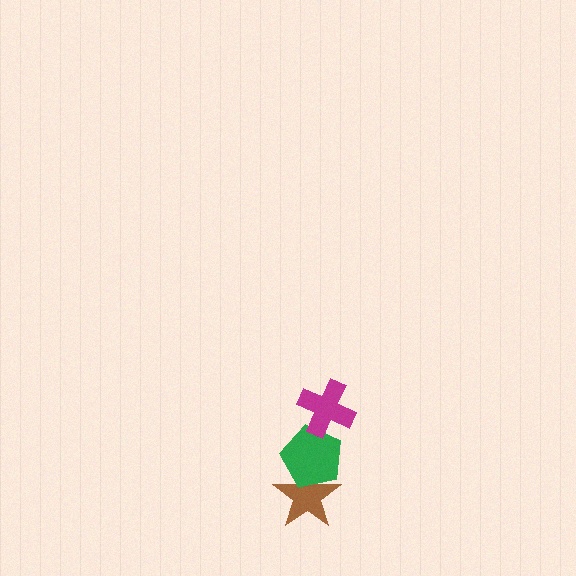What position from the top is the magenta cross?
The magenta cross is 1st from the top.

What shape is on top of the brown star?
The green pentagon is on top of the brown star.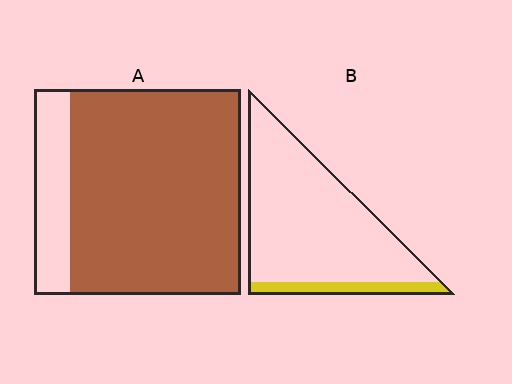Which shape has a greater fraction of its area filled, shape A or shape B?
Shape A.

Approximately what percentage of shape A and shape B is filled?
A is approximately 85% and B is approximately 10%.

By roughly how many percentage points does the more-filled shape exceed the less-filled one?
By roughly 70 percentage points (A over B).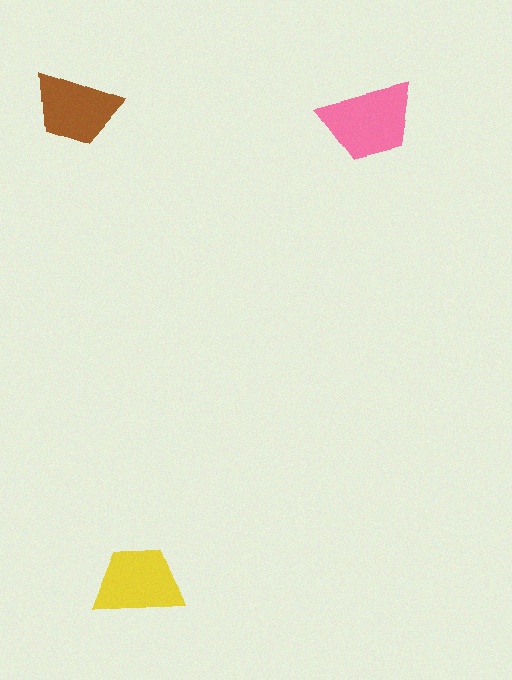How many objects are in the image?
There are 3 objects in the image.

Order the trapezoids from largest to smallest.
the pink one, the yellow one, the brown one.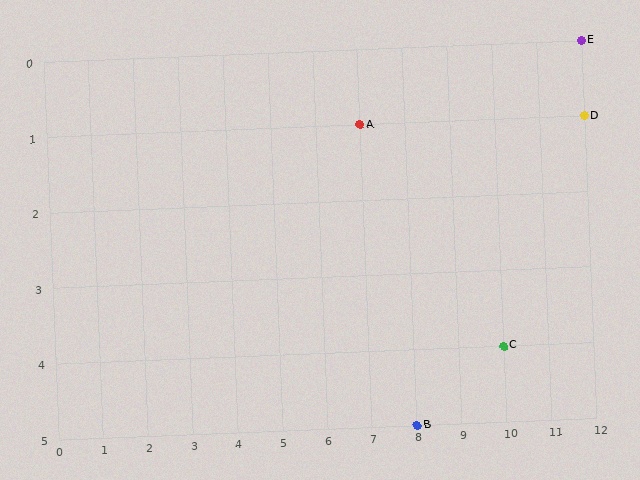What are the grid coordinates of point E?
Point E is at grid coordinates (12, 0).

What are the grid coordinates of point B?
Point B is at grid coordinates (8, 5).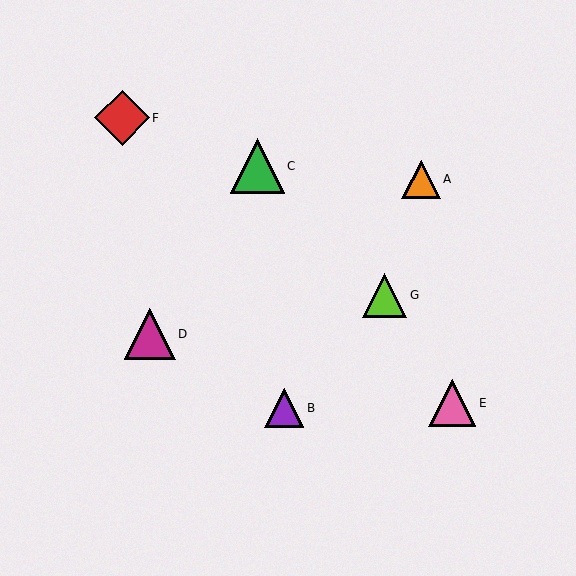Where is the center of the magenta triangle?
The center of the magenta triangle is at (150, 334).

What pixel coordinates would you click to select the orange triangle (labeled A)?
Click at (421, 179) to select the orange triangle A.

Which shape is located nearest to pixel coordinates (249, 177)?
The green triangle (labeled C) at (257, 166) is nearest to that location.